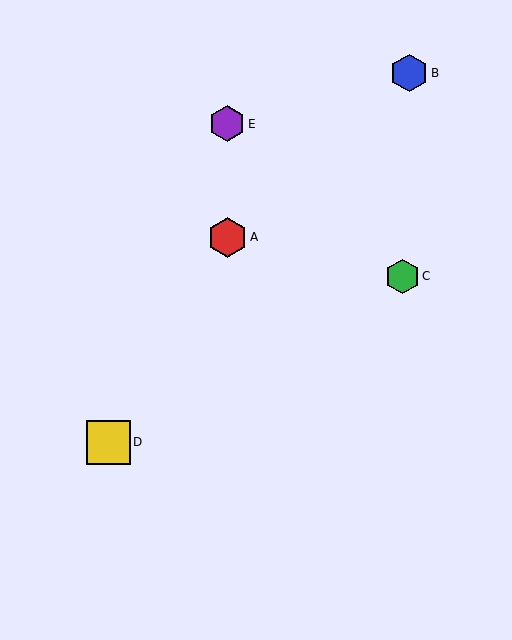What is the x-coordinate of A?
Object A is at x≈227.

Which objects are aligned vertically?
Objects A, E are aligned vertically.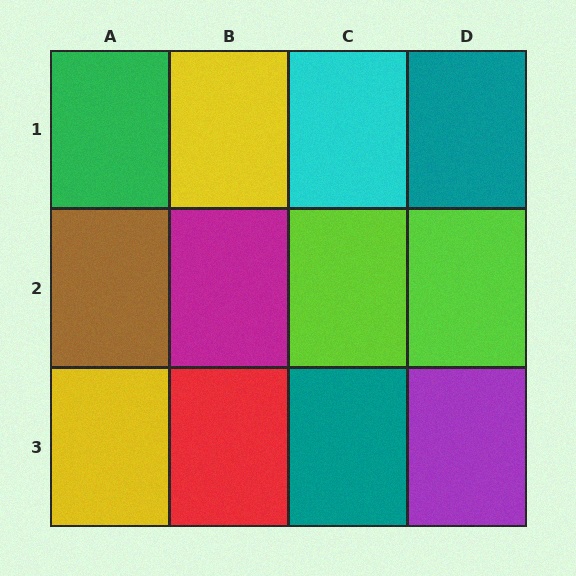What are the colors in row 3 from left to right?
Yellow, red, teal, purple.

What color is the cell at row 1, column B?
Yellow.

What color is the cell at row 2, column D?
Lime.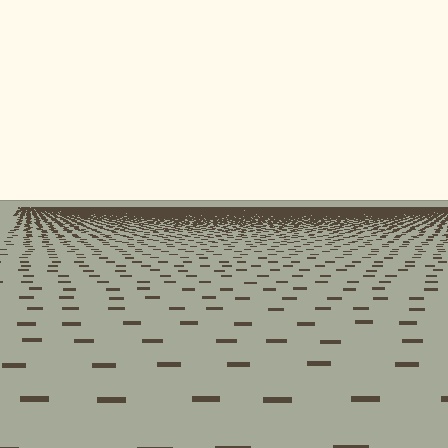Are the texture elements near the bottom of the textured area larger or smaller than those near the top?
Larger. Near the bottom, elements are closer to the viewer and appear at a bigger on-screen size.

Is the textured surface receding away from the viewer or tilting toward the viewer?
The surface is receding away from the viewer. Texture elements get smaller and denser toward the top.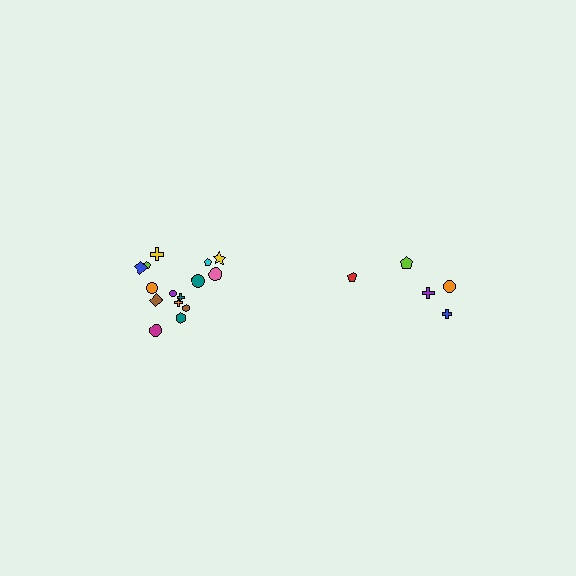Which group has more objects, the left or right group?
The left group.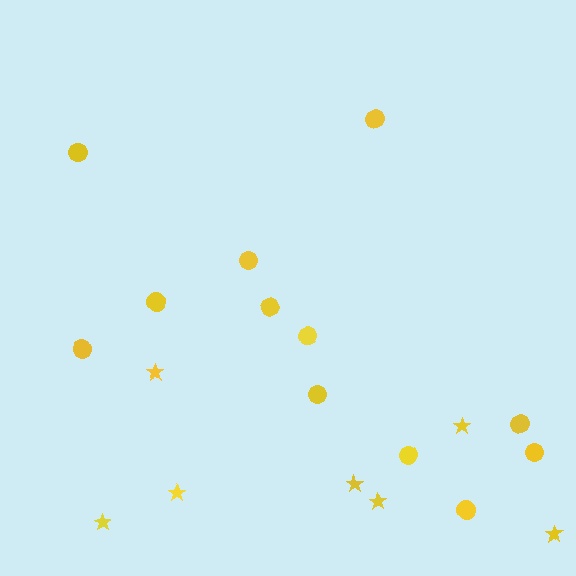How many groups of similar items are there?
There are 2 groups: one group of circles (12) and one group of stars (7).